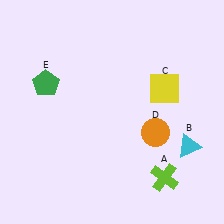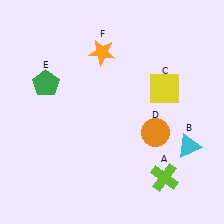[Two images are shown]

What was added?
An orange star (F) was added in Image 2.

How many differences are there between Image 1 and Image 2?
There is 1 difference between the two images.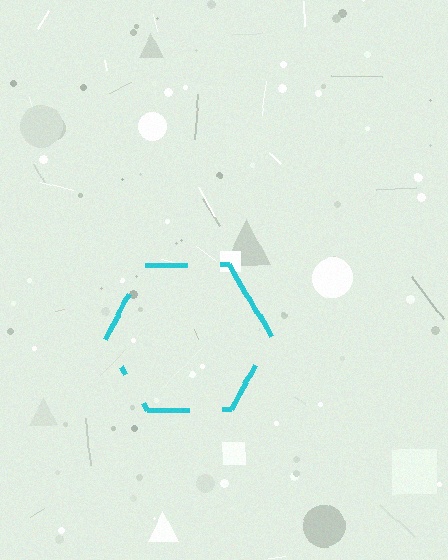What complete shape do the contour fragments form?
The contour fragments form a hexagon.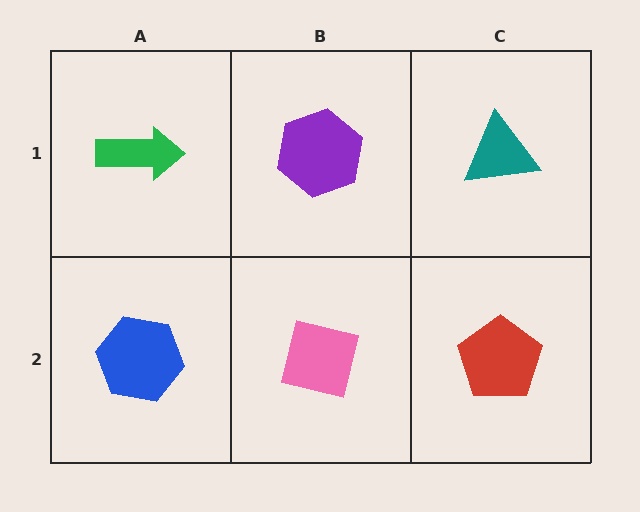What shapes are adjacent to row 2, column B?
A purple hexagon (row 1, column B), a blue hexagon (row 2, column A), a red pentagon (row 2, column C).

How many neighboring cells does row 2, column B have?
3.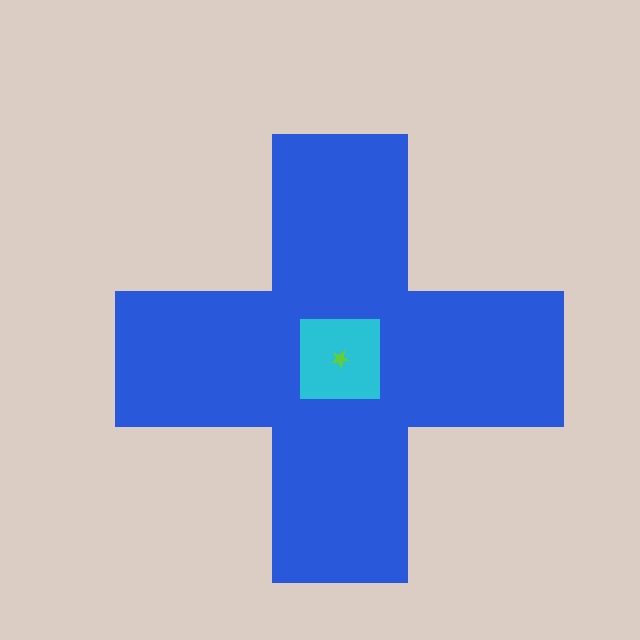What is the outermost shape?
The blue cross.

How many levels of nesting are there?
3.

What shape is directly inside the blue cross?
The cyan square.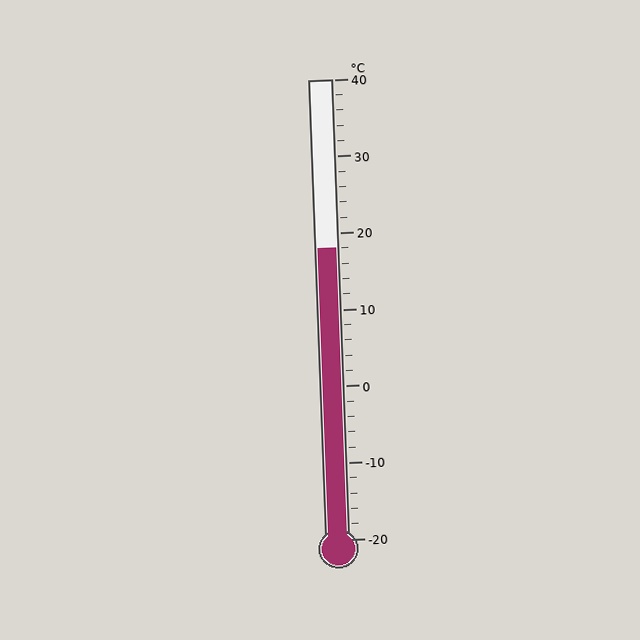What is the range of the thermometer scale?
The thermometer scale ranges from -20°C to 40°C.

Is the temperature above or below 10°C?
The temperature is above 10°C.